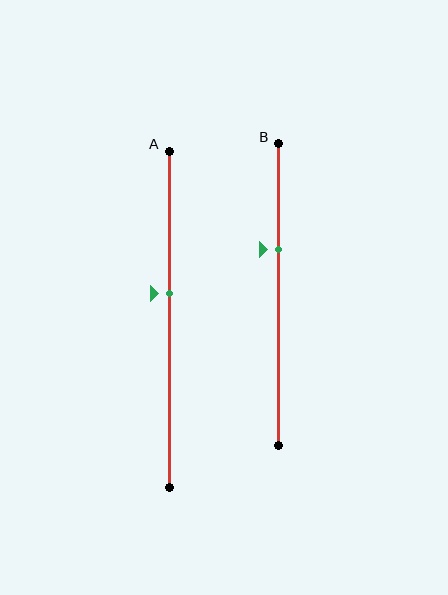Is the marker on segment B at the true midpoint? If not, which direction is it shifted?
No, the marker on segment B is shifted upward by about 15% of the segment length.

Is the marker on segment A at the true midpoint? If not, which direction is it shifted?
No, the marker on segment A is shifted upward by about 8% of the segment length.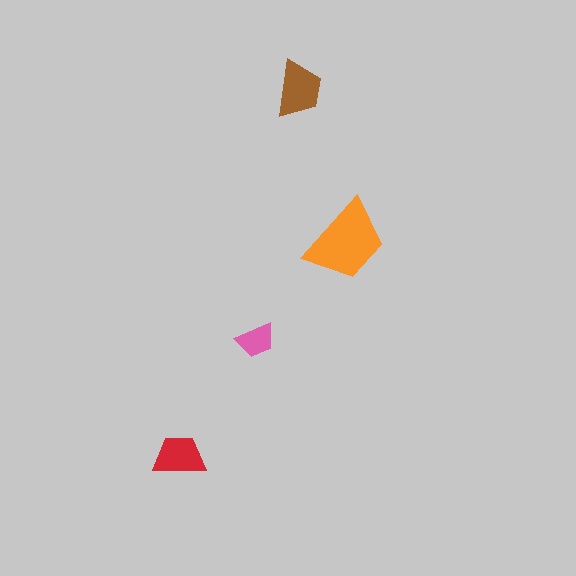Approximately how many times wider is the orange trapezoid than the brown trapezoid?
About 1.5 times wider.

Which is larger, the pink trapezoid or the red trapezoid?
The red one.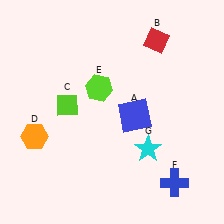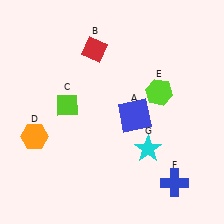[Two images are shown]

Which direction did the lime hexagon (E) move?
The lime hexagon (E) moved right.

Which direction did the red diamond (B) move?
The red diamond (B) moved left.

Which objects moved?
The objects that moved are: the red diamond (B), the lime hexagon (E).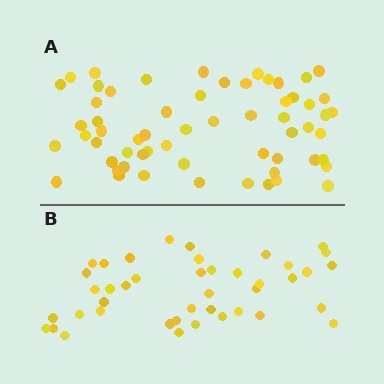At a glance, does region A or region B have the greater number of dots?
Region A (the top region) has more dots.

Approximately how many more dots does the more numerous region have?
Region A has approximately 20 more dots than region B.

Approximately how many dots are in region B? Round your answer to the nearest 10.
About 40 dots. (The exact count is 42, which rounds to 40.)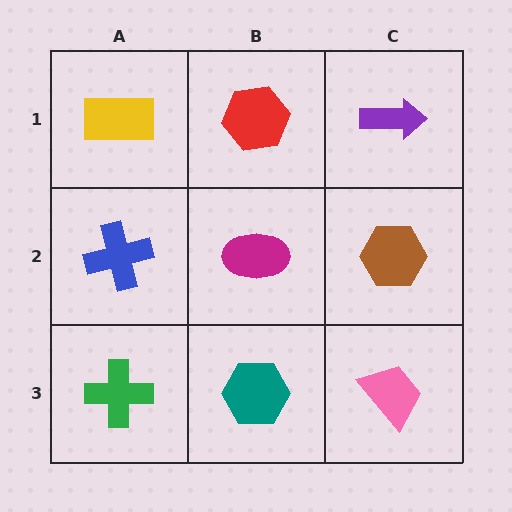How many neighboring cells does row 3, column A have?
2.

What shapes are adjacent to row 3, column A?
A blue cross (row 2, column A), a teal hexagon (row 3, column B).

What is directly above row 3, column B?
A magenta ellipse.